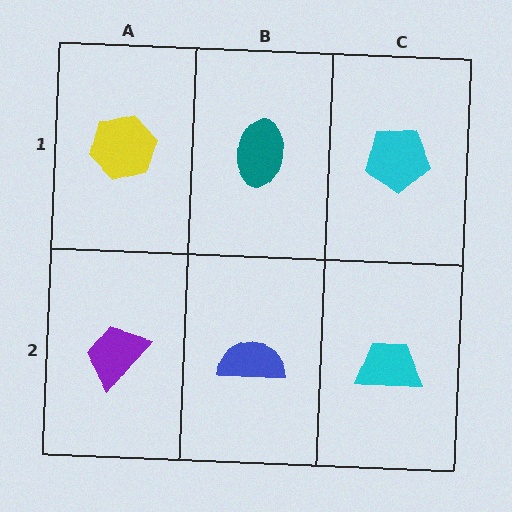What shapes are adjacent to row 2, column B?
A teal ellipse (row 1, column B), a purple trapezoid (row 2, column A), a cyan trapezoid (row 2, column C).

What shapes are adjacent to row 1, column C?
A cyan trapezoid (row 2, column C), a teal ellipse (row 1, column B).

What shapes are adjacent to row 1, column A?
A purple trapezoid (row 2, column A), a teal ellipse (row 1, column B).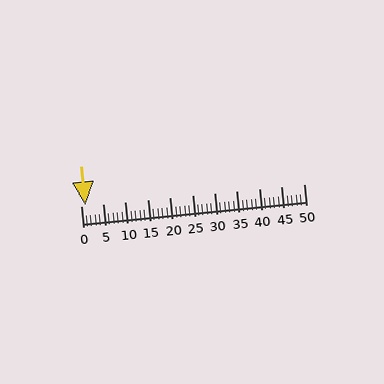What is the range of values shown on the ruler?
The ruler shows values from 0 to 50.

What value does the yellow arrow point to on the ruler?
The yellow arrow points to approximately 1.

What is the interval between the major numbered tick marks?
The major tick marks are spaced 5 units apart.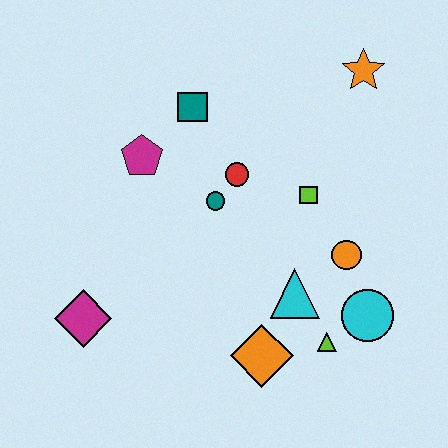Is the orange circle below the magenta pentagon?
Yes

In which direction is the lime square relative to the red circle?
The lime square is to the right of the red circle.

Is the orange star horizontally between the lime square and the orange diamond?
No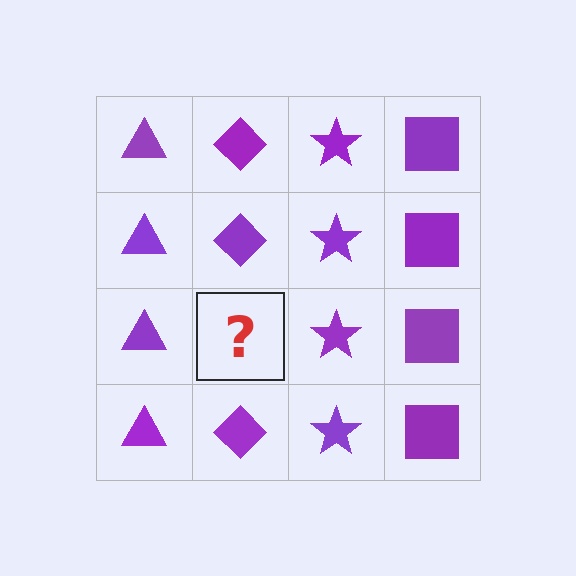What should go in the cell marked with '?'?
The missing cell should contain a purple diamond.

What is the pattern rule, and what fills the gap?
The rule is that each column has a consistent shape. The gap should be filled with a purple diamond.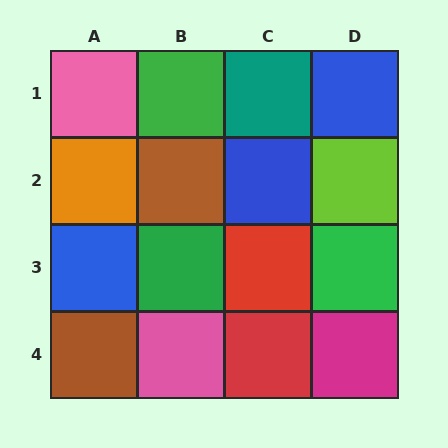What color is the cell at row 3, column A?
Blue.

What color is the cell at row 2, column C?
Blue.